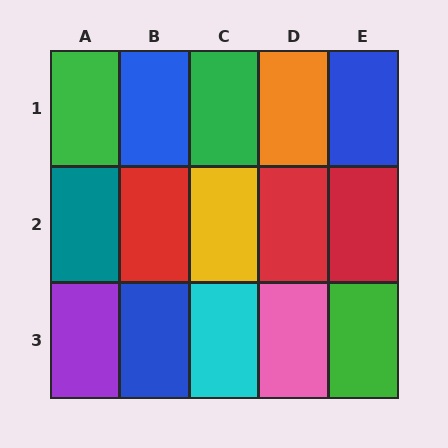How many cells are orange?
1 cell is orange.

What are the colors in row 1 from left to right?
Green, blue, green, orange, blue.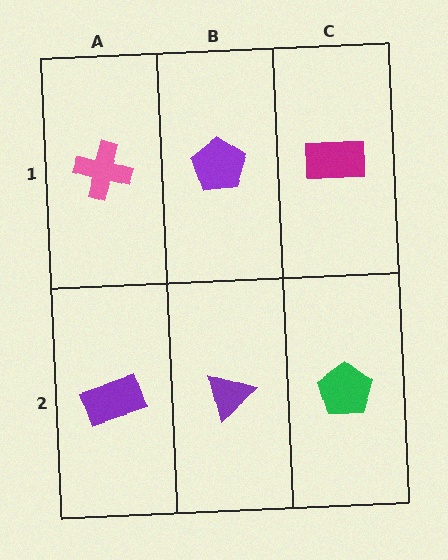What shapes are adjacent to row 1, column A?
A purple rectangle (row 2, column A), a purple pentagon (row 1, column B).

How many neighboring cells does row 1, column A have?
2.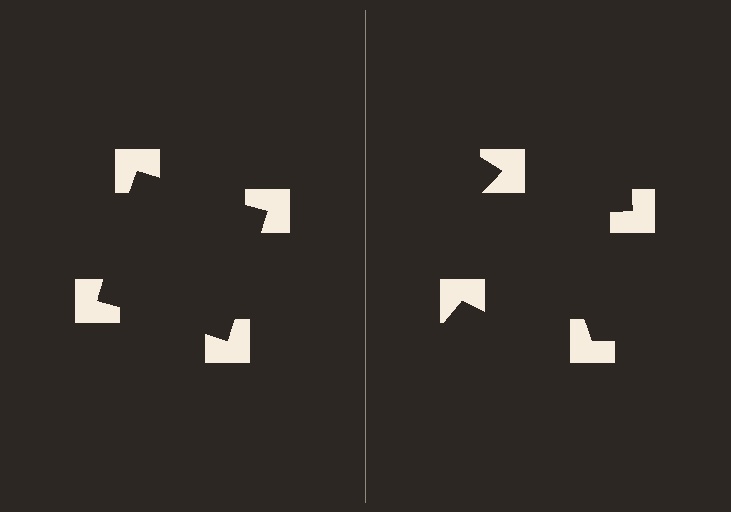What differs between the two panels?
The notched squares are positioned identically on both sides; only the wedge orientations differ. On the left they align to a square; on the right they are misaligned.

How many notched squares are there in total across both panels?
8 — 4 on each side.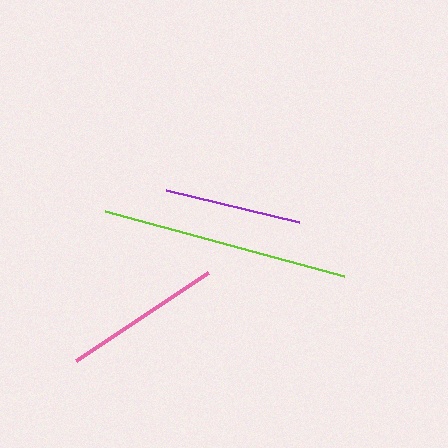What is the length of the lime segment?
The lime segment is approximately 248 pixels long.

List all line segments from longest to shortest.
From longest to shortest: lime, pink, purple.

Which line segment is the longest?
The lime line is the longest at approximately 248 pixels.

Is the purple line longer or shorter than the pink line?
The pink line is longer than the purple line.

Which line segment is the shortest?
The purple line is the shortest at approximately 137 pixels.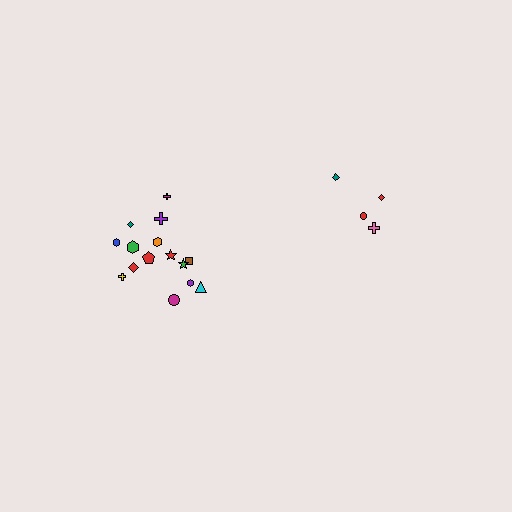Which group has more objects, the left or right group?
The left group.